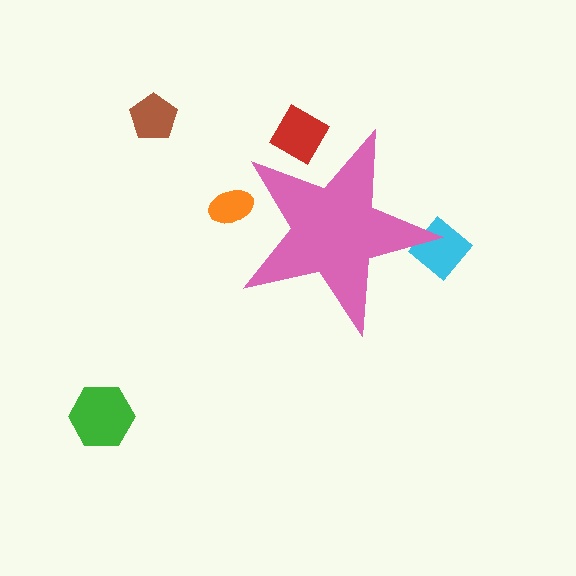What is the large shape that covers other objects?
A pink star.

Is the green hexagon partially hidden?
No, the green hexagon is fully visible.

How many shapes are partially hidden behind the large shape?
3 shapes are partially hidden.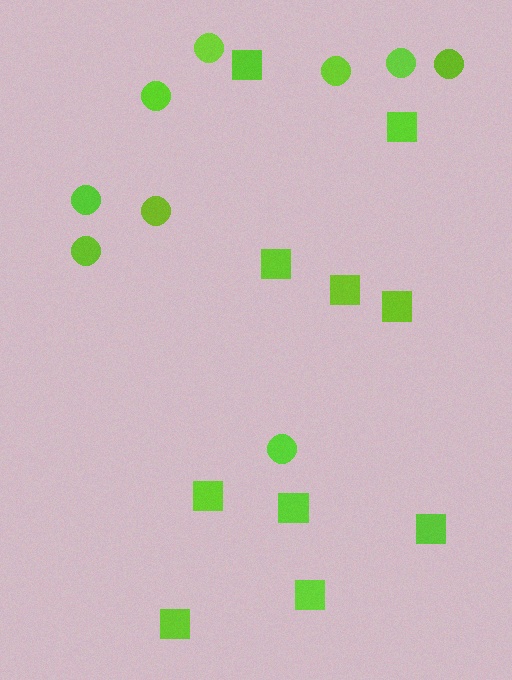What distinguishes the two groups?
There are 2 groups: one group of circles (9) and one group of squares (10).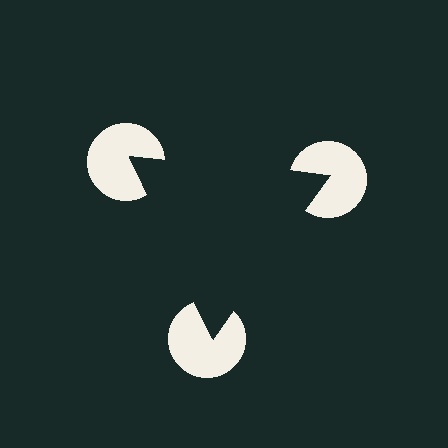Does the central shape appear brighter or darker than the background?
It typically appears slightly darker than the background, even though no actual brightness change is drawn.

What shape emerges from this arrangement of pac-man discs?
An illusory triangle — its edges are inferred from the aligned wedge cuts in the pac-man discs, not physically drawn.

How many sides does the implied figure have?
3 sides.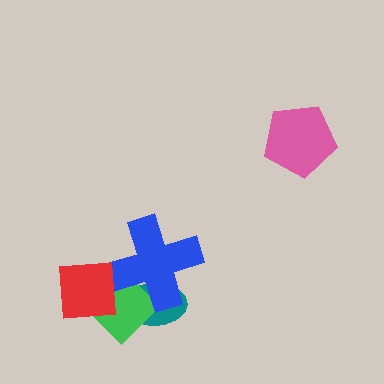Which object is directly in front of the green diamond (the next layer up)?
The blue cross is directly in front of the green diamond.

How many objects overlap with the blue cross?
3 objects overlap with the blue cross.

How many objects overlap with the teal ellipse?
2 objects overlap with the teal ellipse.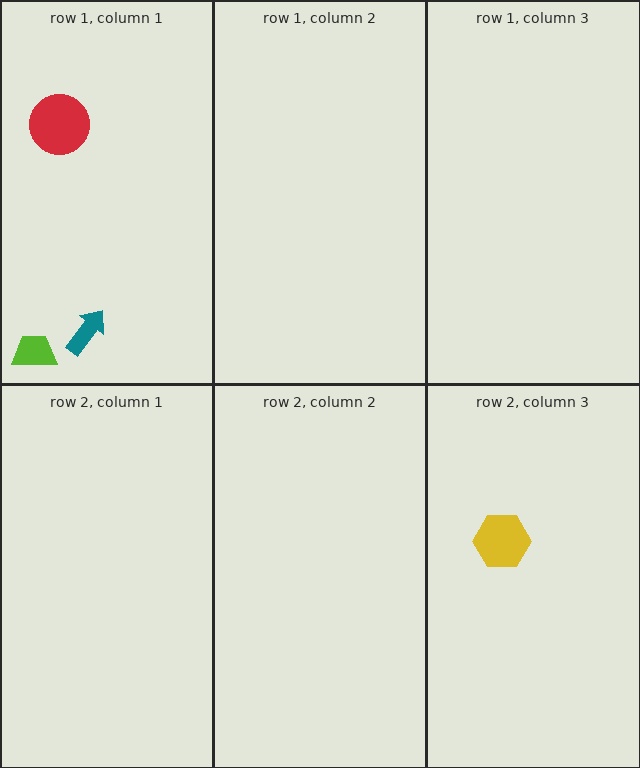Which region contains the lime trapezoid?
The row 1, column 1 region.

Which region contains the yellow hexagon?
The row 2, column 3 region.